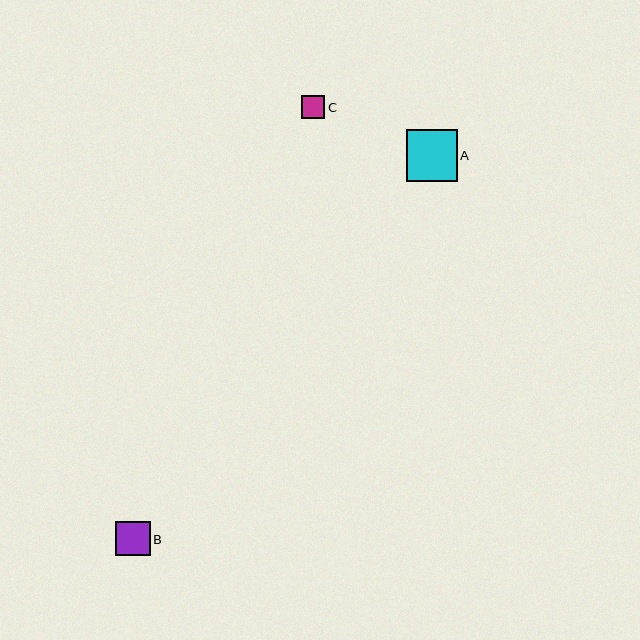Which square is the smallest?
Square C is the smallest with a size of approximately 23 pixels.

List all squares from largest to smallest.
From largest to smallest: A, B, C.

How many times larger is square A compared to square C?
Square A is approximately 2.2 times the size of square C.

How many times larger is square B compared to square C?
Square B is approximately 1.5 times the size of square C.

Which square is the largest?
Square A is the largest with a size of approximately 51 pixels.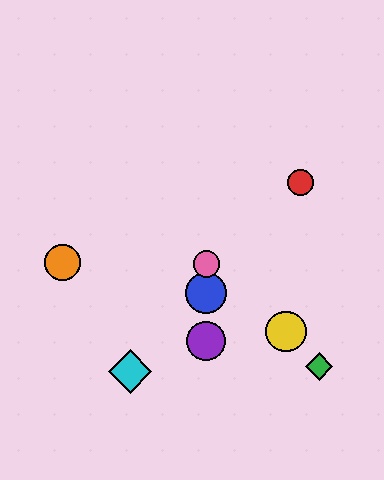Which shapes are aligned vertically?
The blue circle, the purple circle, the pink circle are aligned vertically.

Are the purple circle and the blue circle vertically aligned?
Yes, both are at x≈206.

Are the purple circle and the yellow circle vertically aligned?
No, the purple circle is at x≈206 and the yellow circle is at x≈286.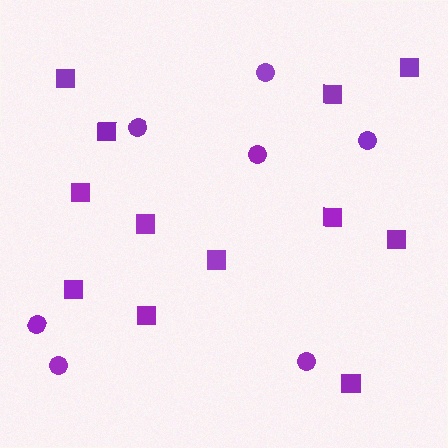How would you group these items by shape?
There are 2 groups: one group of circles (7) and one group of squares (12).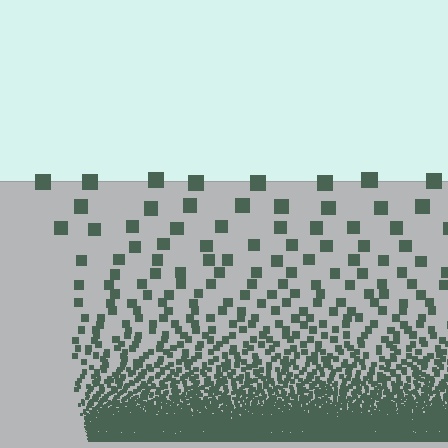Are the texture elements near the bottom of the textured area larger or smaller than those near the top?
Smaller. The gradient is inverted — elements near the bottom are smaller and denser.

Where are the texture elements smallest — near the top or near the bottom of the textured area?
Near the bottom.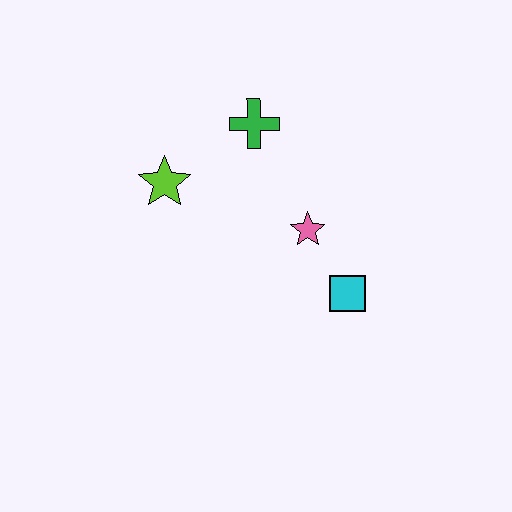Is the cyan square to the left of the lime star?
No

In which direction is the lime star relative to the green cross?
The lime star is to the left of the green cross.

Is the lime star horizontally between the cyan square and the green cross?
No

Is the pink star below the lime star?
Yes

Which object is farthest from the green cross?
The cyan square is farthest from the green cross.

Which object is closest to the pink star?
The cyan square is closest to the pink star.